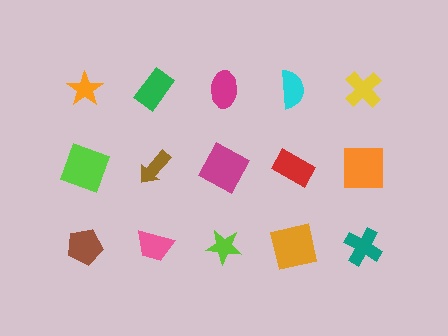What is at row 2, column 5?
An orange square.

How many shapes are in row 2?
5 shapes.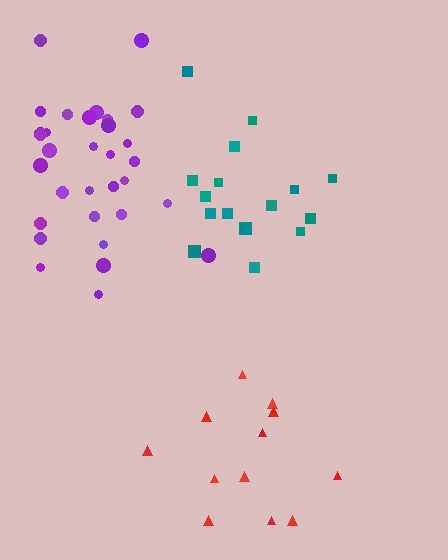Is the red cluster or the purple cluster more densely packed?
Purple.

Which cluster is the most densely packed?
Purple.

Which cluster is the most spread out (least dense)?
Red.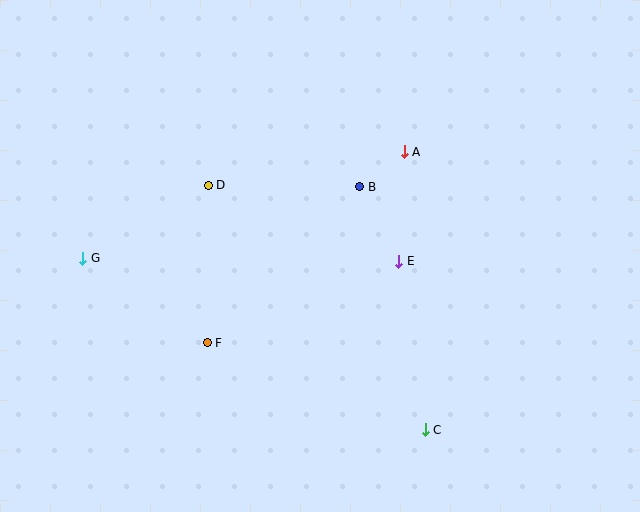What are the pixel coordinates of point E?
Point E is at (399, 261).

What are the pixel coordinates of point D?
Point D is at (208, 185).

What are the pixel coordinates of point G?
Point G is at (83, 258).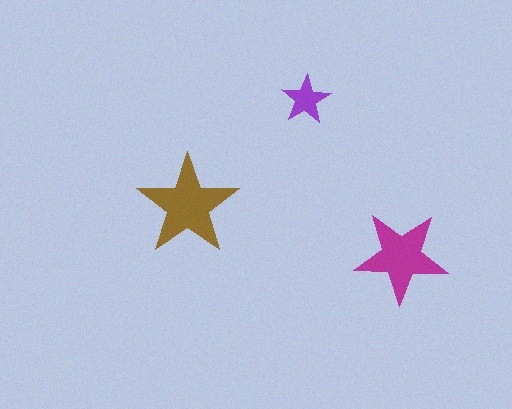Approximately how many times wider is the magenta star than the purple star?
About 2 times wider.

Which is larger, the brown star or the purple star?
The brown one.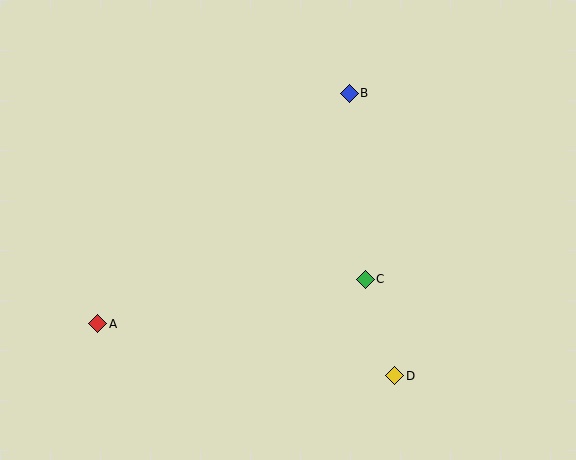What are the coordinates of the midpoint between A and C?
The midpoint between A and C is at (232, 302).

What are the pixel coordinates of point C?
Point C is at (365, 279).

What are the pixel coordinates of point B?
Point B is at (349, 93).